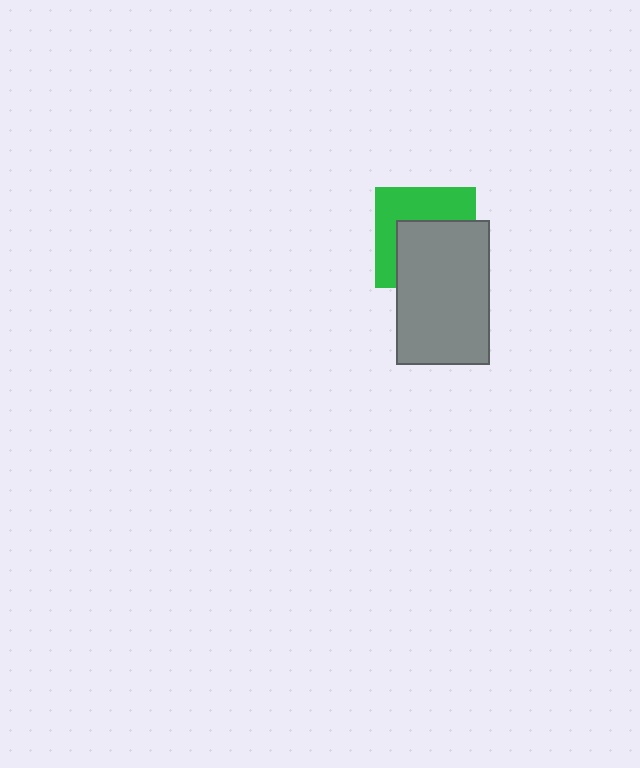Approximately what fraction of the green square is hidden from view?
Roughly 54% of the green square is hidden behind the gray rectangle.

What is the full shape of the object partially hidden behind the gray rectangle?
The partially hidden object is a green square.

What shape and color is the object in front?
The object in front is a gray rectangle.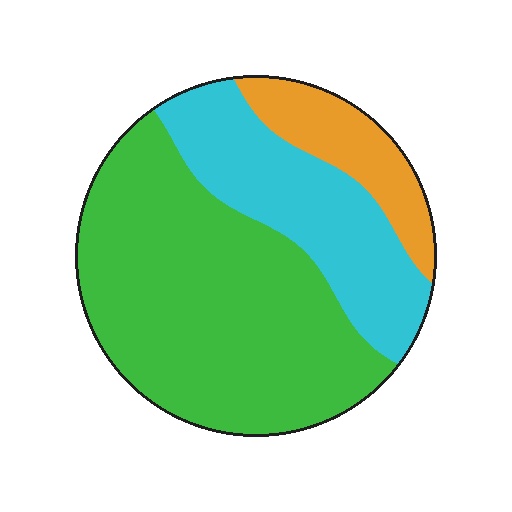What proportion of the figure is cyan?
Cyan takes up about one quarter (1/4) of the figure.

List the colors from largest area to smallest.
From largest to smallest: green, cyan, orange.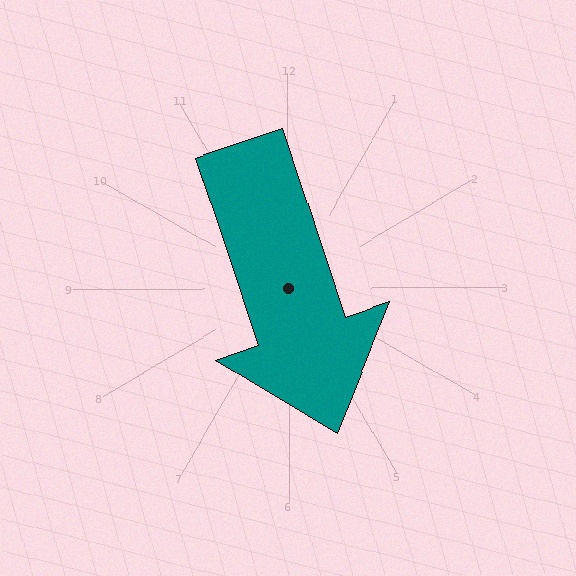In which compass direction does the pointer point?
South.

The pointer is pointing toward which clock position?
Roughly 5 o'clock.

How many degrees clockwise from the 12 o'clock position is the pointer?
Approximately 162 degrees.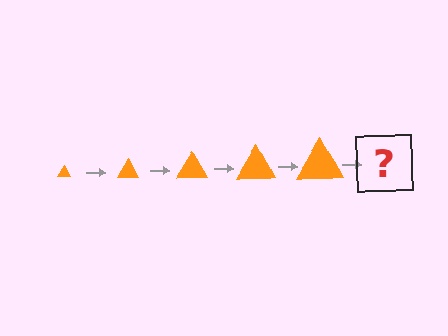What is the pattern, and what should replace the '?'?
The pattern is that the triangle gets progressively larger each step. The '?' should be an orange triangle, larger than the previous one.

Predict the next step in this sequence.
The next step is an orange triangle, larger than the previous one.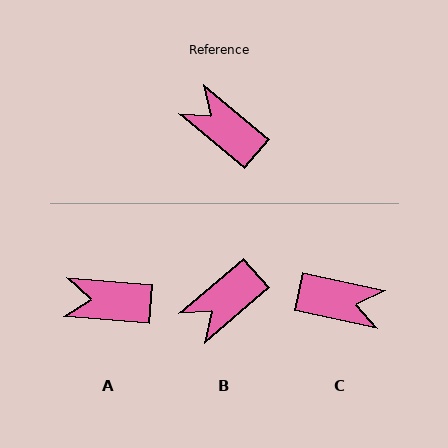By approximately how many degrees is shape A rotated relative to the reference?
Approximately 35 degrees counter-clockwise.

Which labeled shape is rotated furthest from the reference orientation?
C, about 152 degrees away.